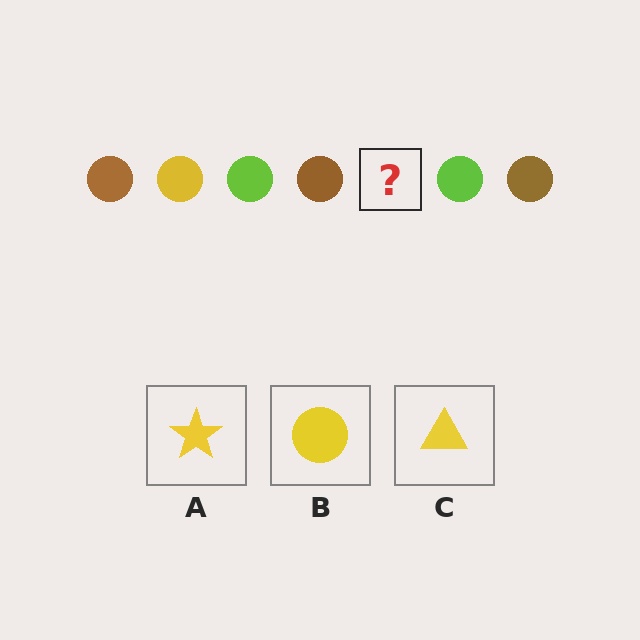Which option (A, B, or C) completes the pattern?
B.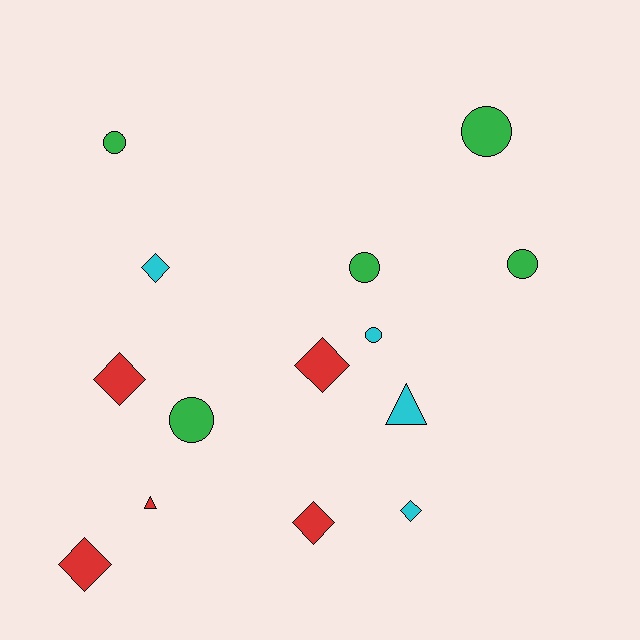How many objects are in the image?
There are 14 objects.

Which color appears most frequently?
Green, with 5 objects.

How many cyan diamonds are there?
There are 2 cyan diamonds.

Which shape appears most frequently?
Circle, with 6 objects.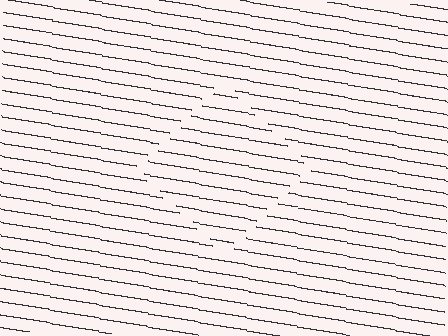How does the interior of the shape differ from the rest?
The interior of the shape contains the same grating, shifted by half a period — the contour is defined by the phase discontinuity where line-ends from the inner and outer gratings abut.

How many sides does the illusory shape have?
4 sides — the line-ends trace a square.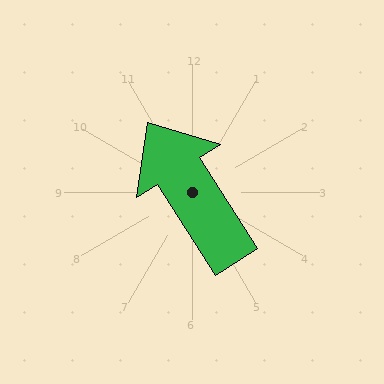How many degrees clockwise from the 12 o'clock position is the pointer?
Approximately 328 degrees.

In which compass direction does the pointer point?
Northwest.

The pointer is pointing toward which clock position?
Roughly 11 o'clock.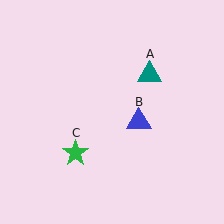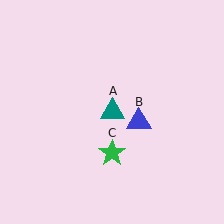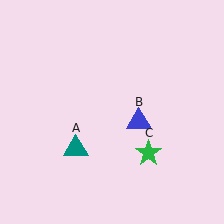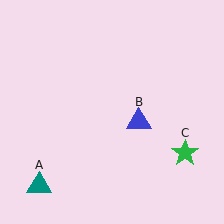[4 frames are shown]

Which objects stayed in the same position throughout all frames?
Blue triangle (object B) remained stationary.